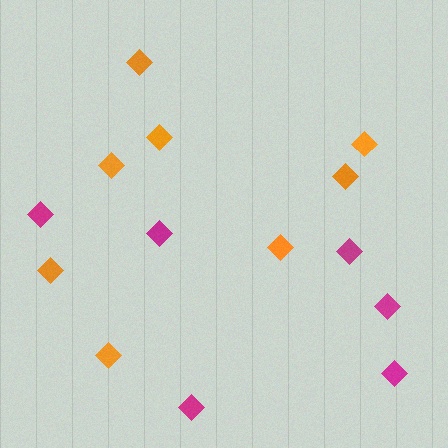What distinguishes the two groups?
There are 2 groups: one group of orange diamonds (8) and one group of magenta diamonds (6).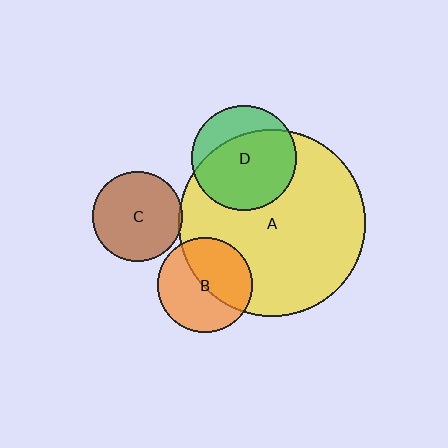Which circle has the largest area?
Circle A (yellow).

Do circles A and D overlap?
Yes.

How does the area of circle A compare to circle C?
Approximately 4.3 times.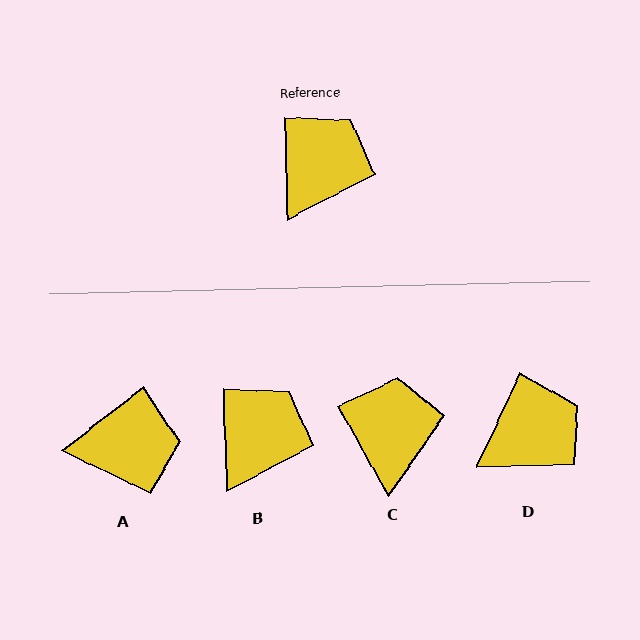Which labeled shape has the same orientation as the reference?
B.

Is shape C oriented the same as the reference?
No, it is off by about 27 degrees.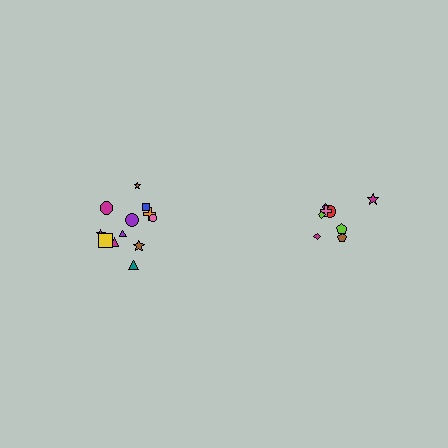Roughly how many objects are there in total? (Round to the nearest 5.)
Roughly 20 objects in total.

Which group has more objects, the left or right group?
The left group.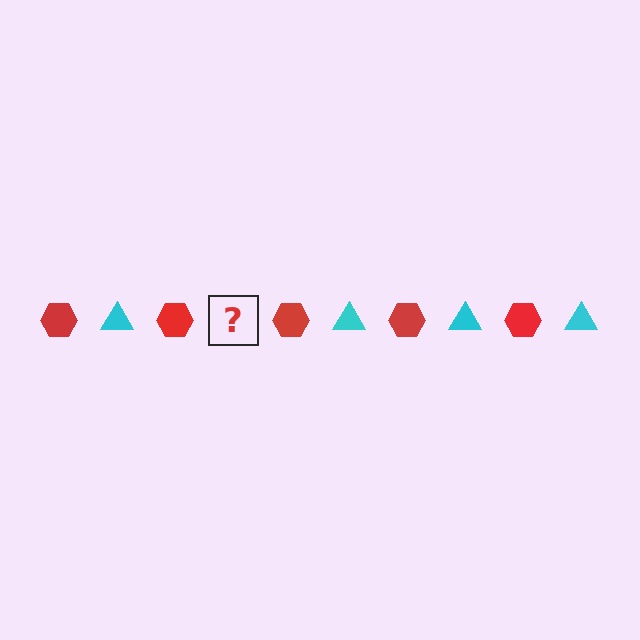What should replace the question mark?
The question mark should be replaced with a cyan triangle.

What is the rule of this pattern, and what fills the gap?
The rule is that the pattern alternates between red hexagon and cyan triangle. The gap should be filled with a cyan triangle.